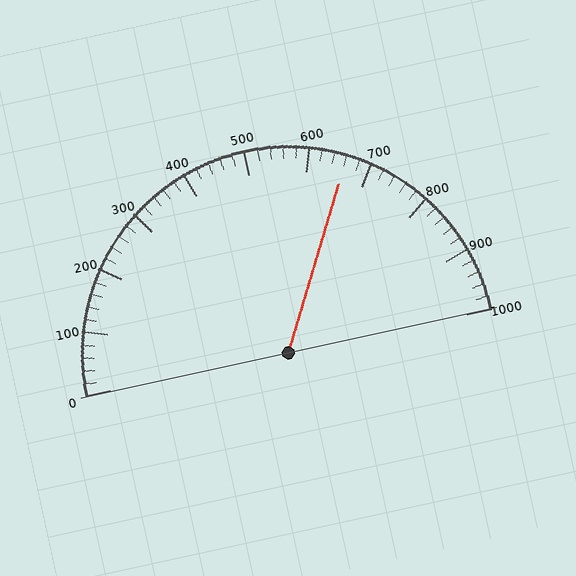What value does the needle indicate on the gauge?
The needle indicates approximately 660.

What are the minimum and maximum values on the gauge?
The gauge ranges from 0 to 1000.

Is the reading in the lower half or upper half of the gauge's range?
The reading is in the upper half of the range (0 to 1000).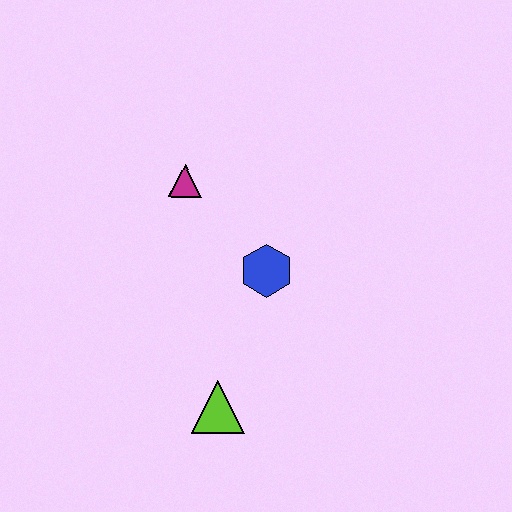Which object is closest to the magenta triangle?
The blue hexagon is closest to the magenta triangle.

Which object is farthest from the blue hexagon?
The lime triangle is farthest from the blue hexagon.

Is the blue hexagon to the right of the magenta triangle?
Yes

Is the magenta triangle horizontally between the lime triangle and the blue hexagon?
No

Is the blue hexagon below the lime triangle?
No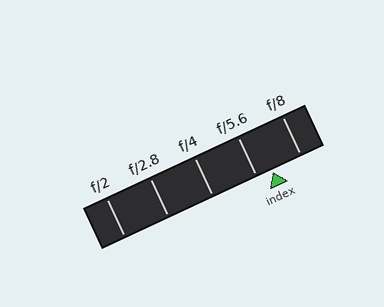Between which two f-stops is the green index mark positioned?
The index mark is between f/5.6 and f/8.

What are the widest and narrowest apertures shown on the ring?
The widest aperture shown is f/2 and the narrowest is f/8.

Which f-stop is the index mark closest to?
The index mark is closest to f/5.6.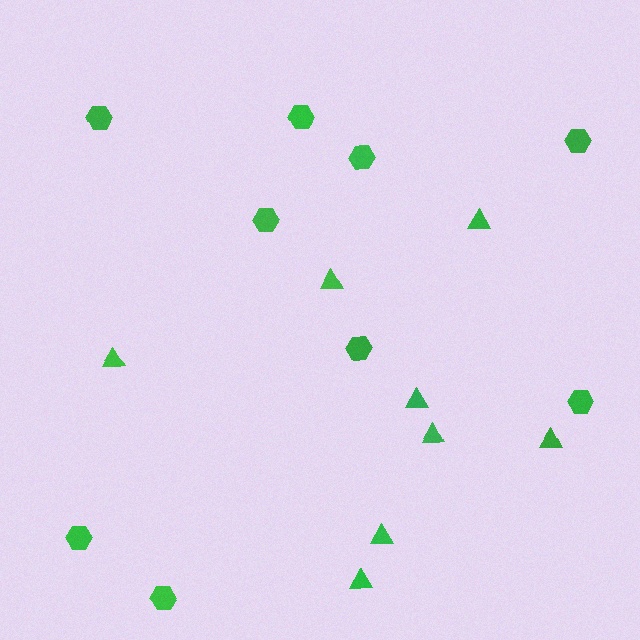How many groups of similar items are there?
There are 2 groups: one group of triangles (8) and one group of hexagons (9).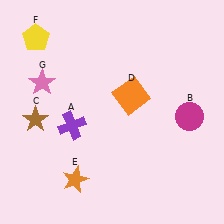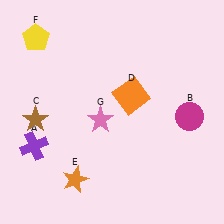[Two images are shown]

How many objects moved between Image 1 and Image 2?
2 objects moved between the two images.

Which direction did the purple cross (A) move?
The purple cross (A) moved left.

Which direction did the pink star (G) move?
The pink star (G) moved right.